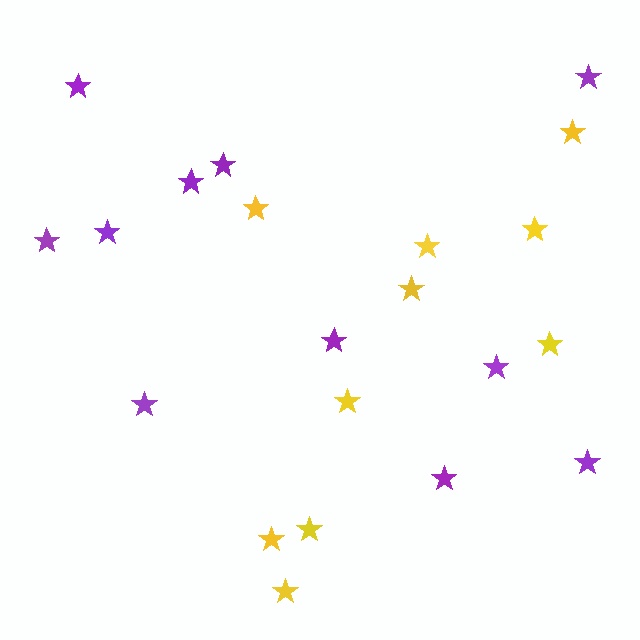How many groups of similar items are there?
There are 2 groups: one group of yellow stars (10) and one group of purple stars (11).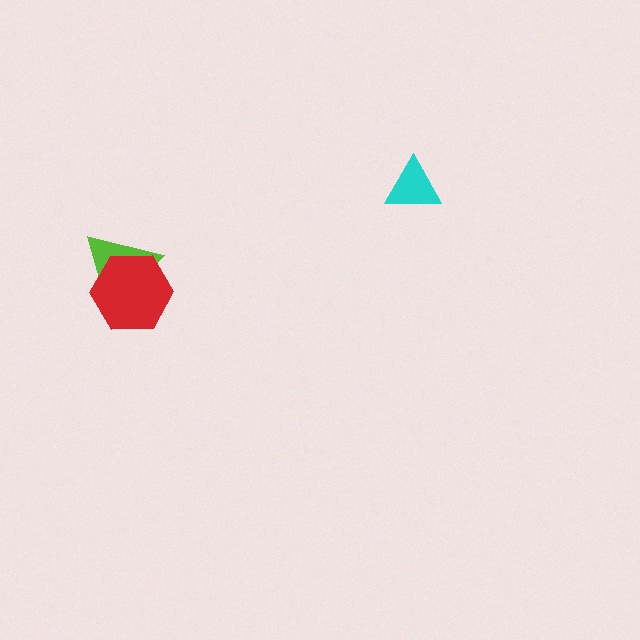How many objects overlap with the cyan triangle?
0 objects overlap with the cyan triangle.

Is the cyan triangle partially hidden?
No, no other shape covers it.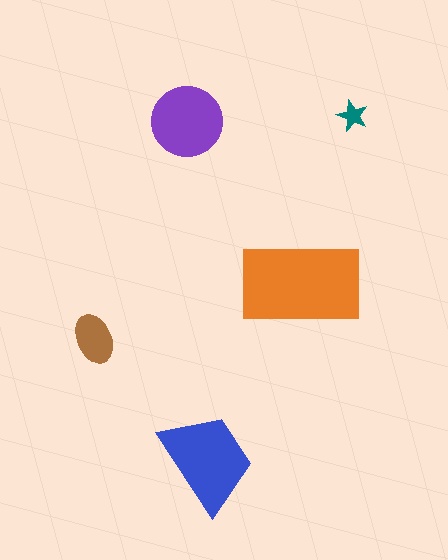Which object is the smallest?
The teal star.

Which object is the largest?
The orange rectangle.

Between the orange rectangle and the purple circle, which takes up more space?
The orange rectangle.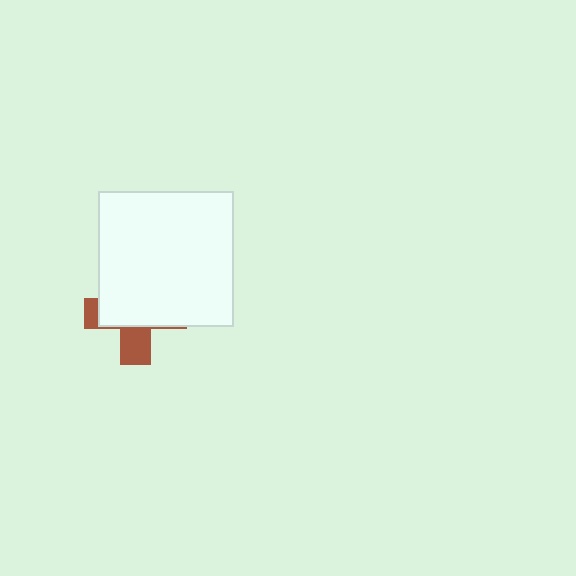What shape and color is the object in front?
The object in front is a white square.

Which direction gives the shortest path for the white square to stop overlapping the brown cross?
Moving up gives the shortest separation.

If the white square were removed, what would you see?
You would see the complete brown cross.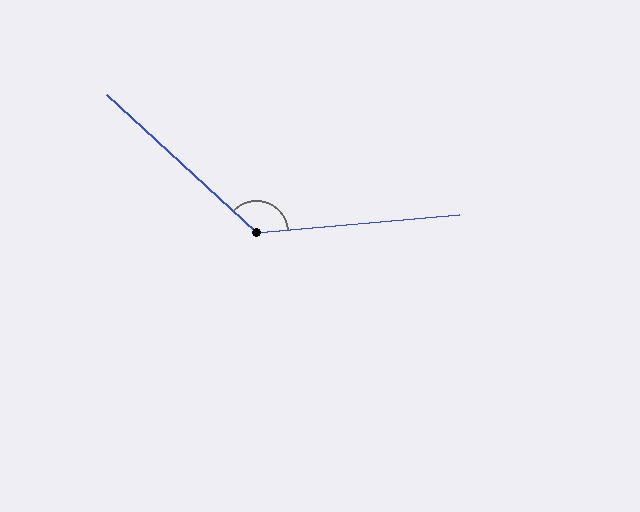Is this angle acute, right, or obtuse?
It is obtuse.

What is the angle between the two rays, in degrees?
Approximately 132 degrees.